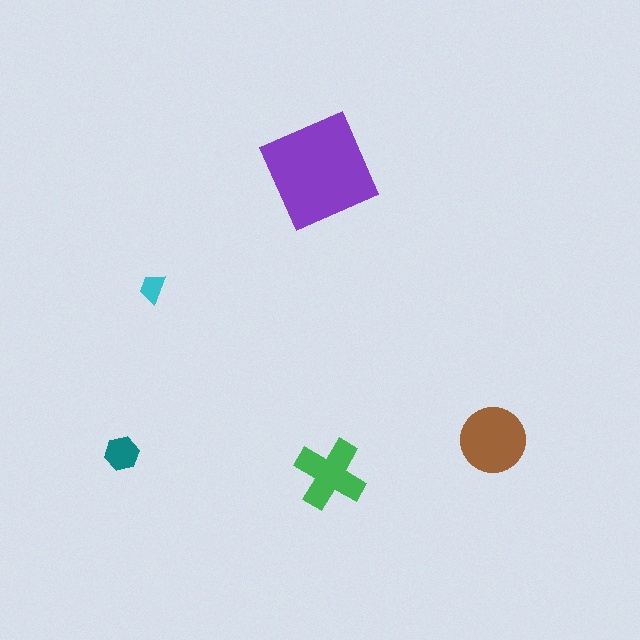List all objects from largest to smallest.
The purple diamond, the brown circle, the green cross, the teal hexagon, the cyan trapezoid.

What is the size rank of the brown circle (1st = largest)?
2nd.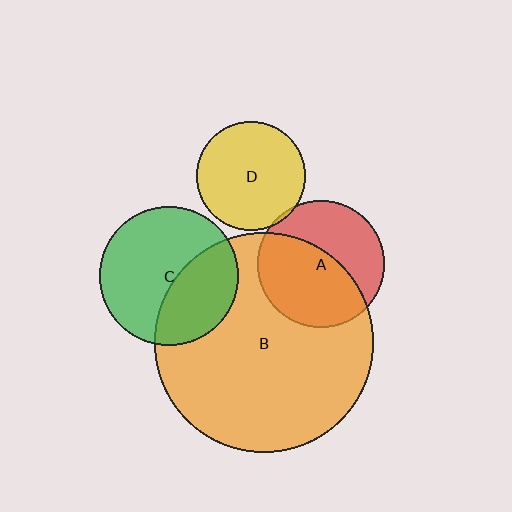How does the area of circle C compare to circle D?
Approximately 1.6 times.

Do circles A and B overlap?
Yes.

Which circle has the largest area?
Circle B (orange).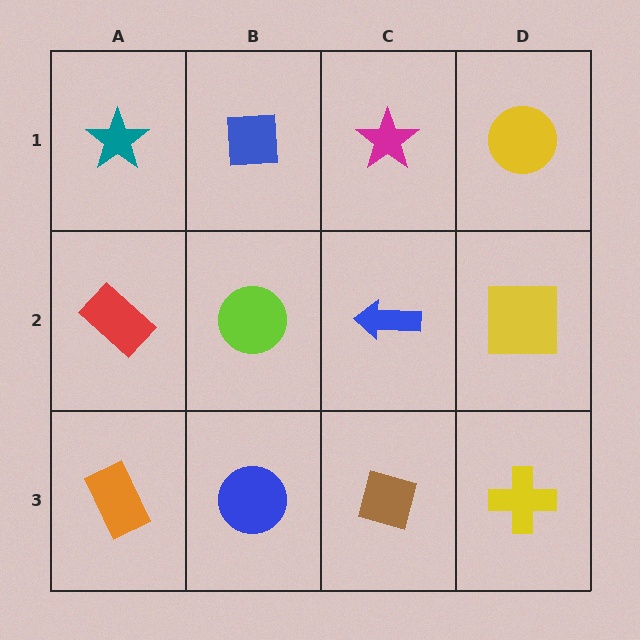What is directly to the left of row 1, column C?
A blue square.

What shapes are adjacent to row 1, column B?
A lime circle (row 2, column B), a teal star (row 1, column A), a magenta star (row 1, column C).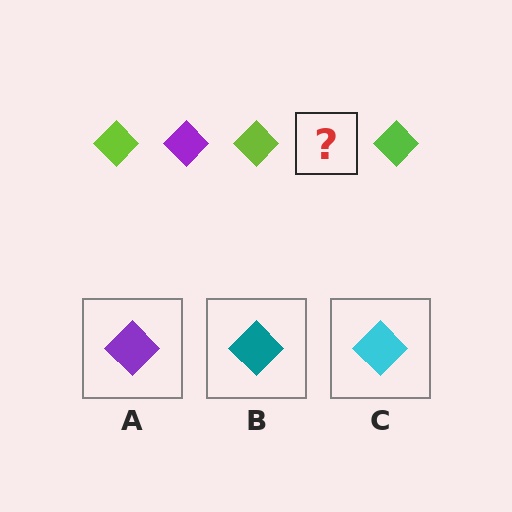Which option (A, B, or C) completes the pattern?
A.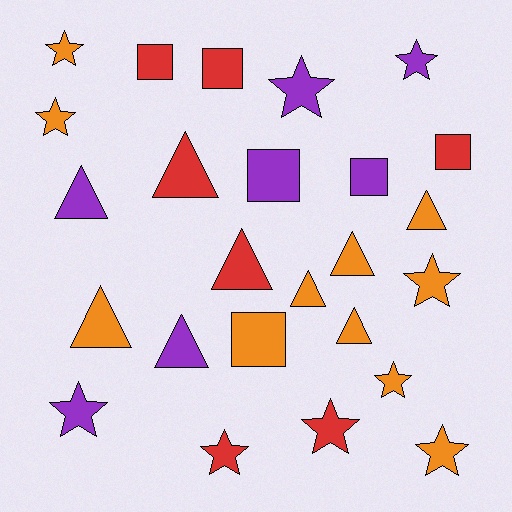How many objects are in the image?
There are 25 objects.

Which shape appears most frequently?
Star, with 10 objects.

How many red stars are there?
There are 2 red stars.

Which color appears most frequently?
Orange, with 11 objects.